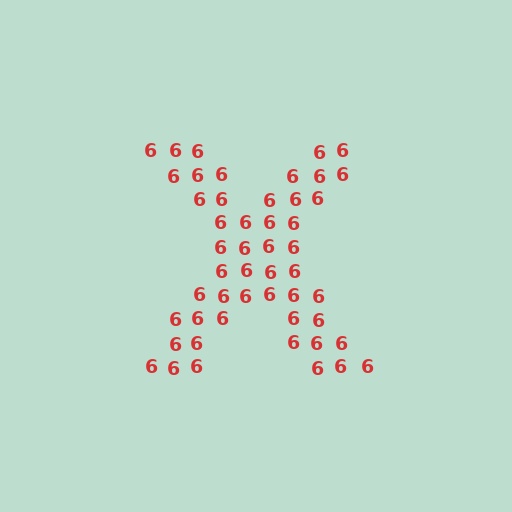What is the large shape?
The large shape is the letter X.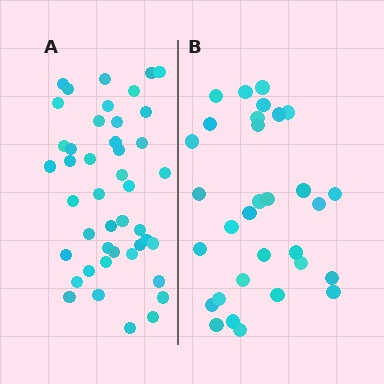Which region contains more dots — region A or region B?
Region A (the left region) has more dots.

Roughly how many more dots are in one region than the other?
Region A has approximately 15 more dots than region B.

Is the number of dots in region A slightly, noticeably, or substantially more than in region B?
Region A has noticeably more, but not dramatically so. The ratio is roughly 1.4 to 1.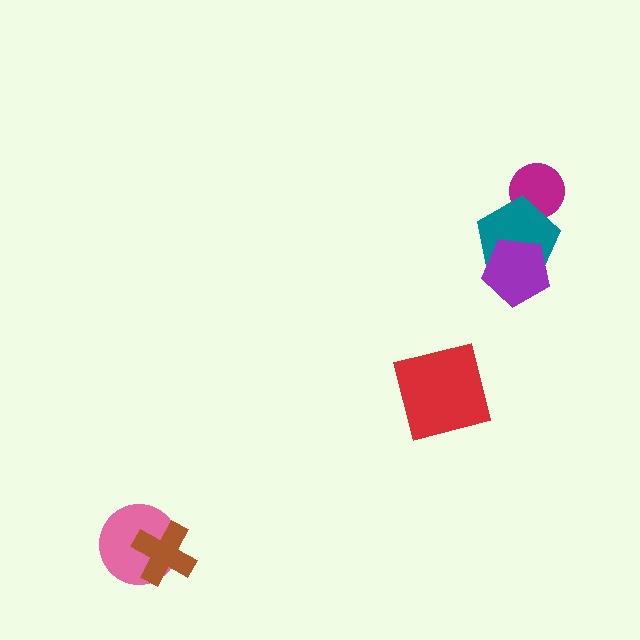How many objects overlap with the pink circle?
1 object overlaps with the pink circle.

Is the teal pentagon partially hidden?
Yes, it is partially covered by another shape.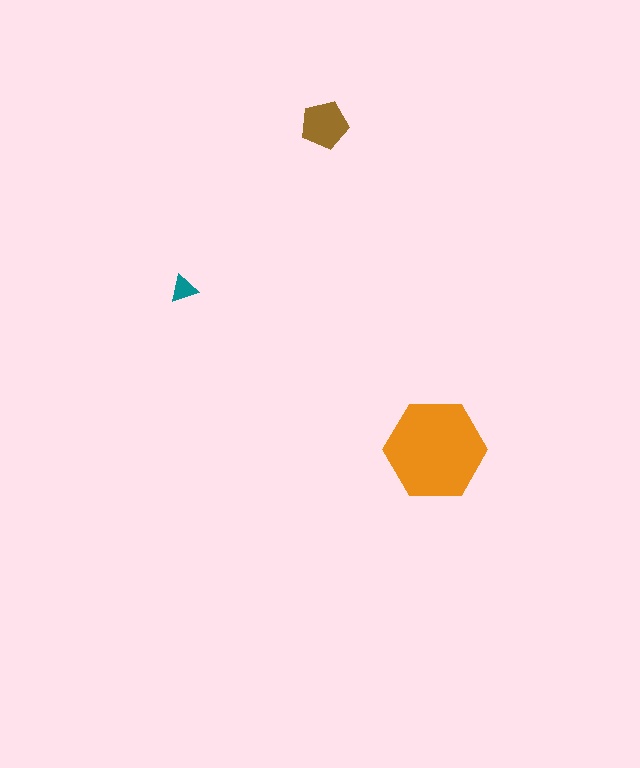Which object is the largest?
The orange hexagon.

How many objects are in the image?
There are 3 objects in the image.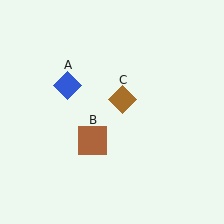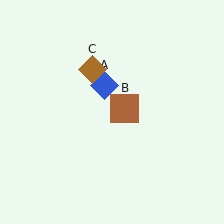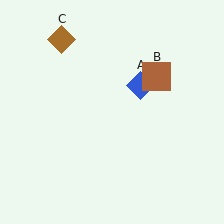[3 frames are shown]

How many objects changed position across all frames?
3 objects changed position: blue diamond (object A), brown square (object B), brown diamond (object C).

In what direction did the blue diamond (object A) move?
The blue diamond (object A) moved right.